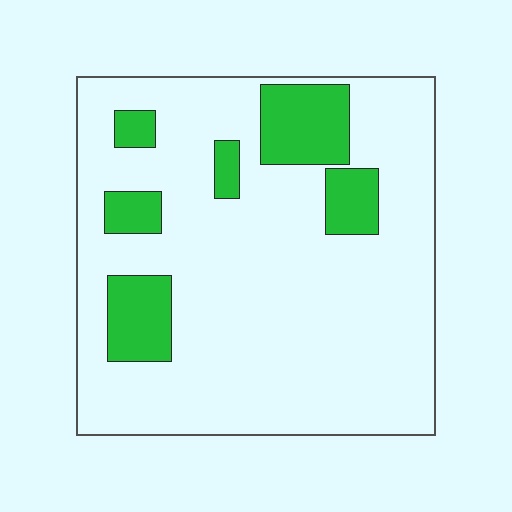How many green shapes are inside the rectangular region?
6.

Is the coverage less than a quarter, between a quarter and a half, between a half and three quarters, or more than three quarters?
Less than a quarter.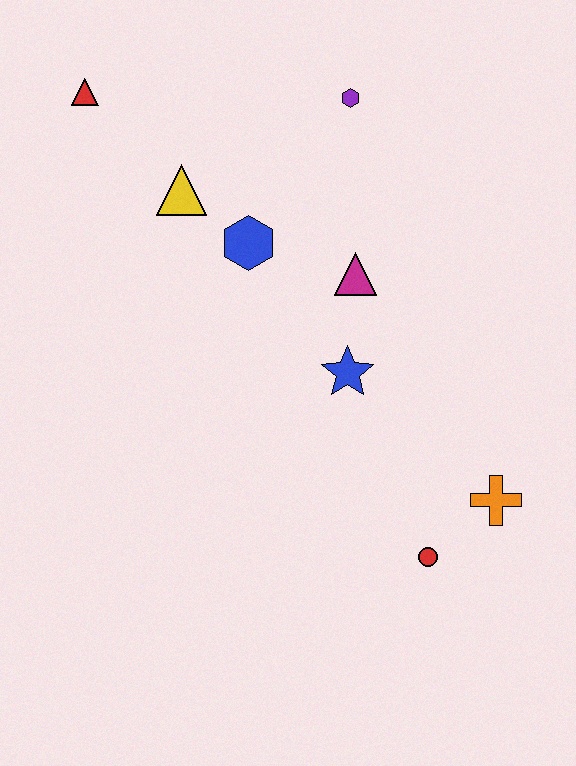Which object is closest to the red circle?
The orange cross is closest to the red circle.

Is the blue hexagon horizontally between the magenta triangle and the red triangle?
Yes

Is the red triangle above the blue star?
Yes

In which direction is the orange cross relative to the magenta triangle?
The orange cross is below the magenta triangle.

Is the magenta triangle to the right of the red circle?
No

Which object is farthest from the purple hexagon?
The red circle is farthest from the purple hexagon.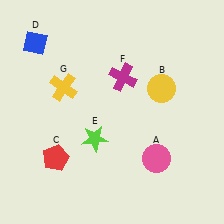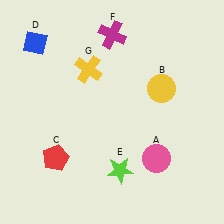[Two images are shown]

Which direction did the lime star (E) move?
The lime star (E) moved down.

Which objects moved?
The objects that moved are: the lime star (E), the magenta cross (F), the yellow cross (G).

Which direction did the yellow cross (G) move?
The yellow cross (G) moved right.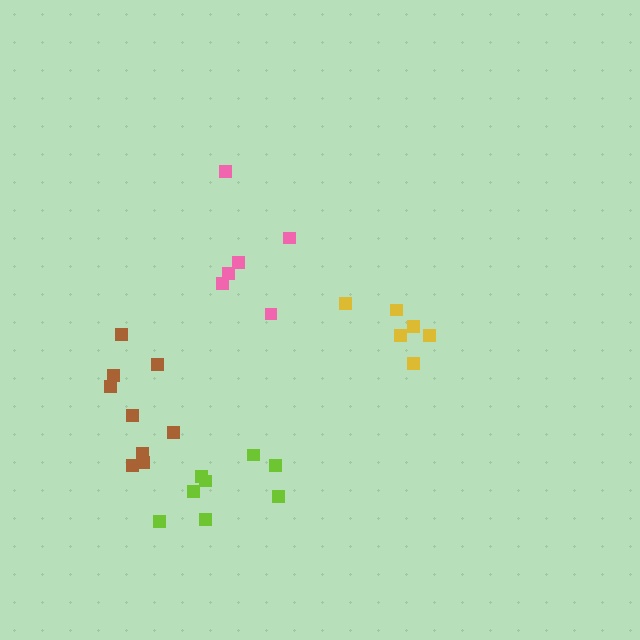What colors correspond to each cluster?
The clusters are colored: brown, yellow, pink, lime.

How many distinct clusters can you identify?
There are 4 distinct clusters.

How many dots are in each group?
Group 1: 9 dots, Group 2: 6 dots, Group 3: 6 dots, Group 4: 8 dots (29 total).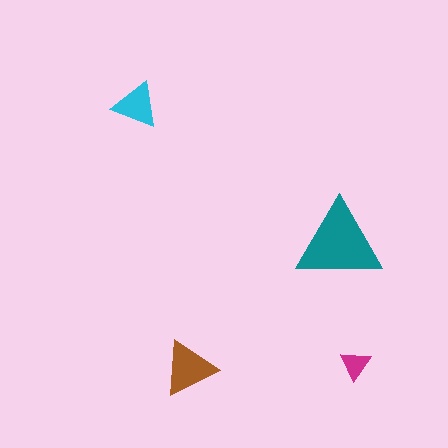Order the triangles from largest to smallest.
the teal one, the brown one, the cyan one, the magenta one.